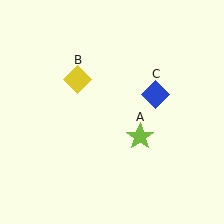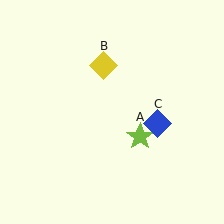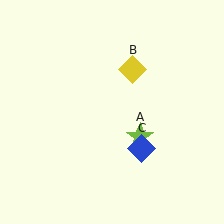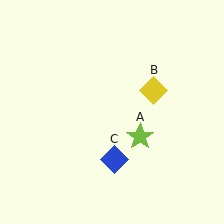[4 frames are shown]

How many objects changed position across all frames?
2 objects changed position: yellow diamond (object B), blue diamond (object C).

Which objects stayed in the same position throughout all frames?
Lime star (object A) remained stationary.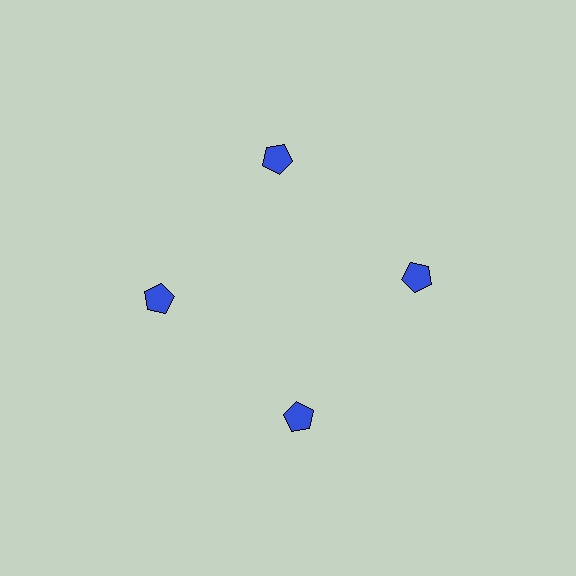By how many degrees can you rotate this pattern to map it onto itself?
The pattern maps onto itself every 90 degrees of rotation.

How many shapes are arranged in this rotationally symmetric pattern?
There are 4 shapes, arranged in 4 groups of 1.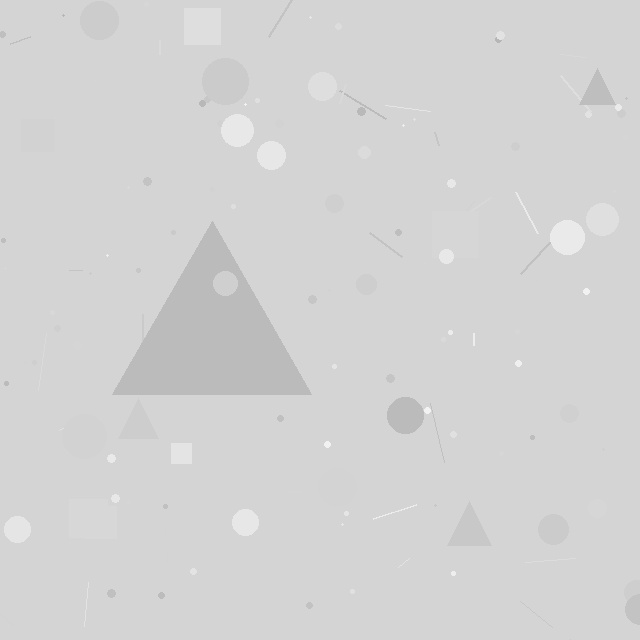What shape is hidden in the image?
A triangle is hidden in the image.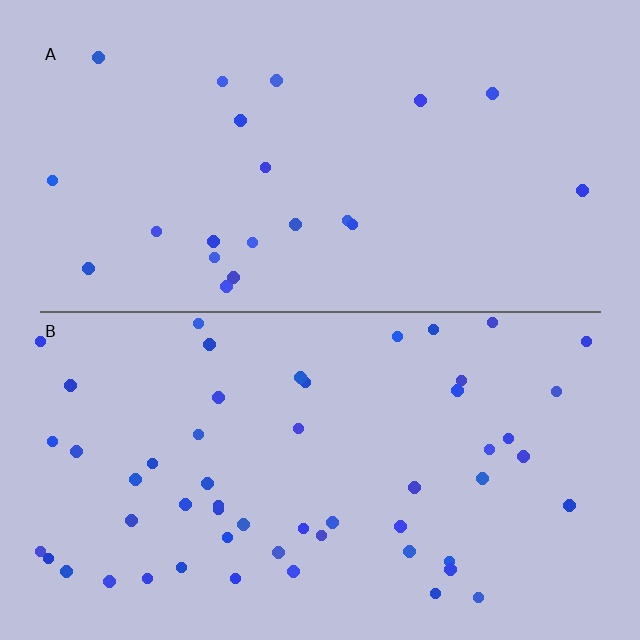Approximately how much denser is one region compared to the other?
Approximately 2.5× — region B over region A.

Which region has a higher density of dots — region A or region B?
B (the bottom).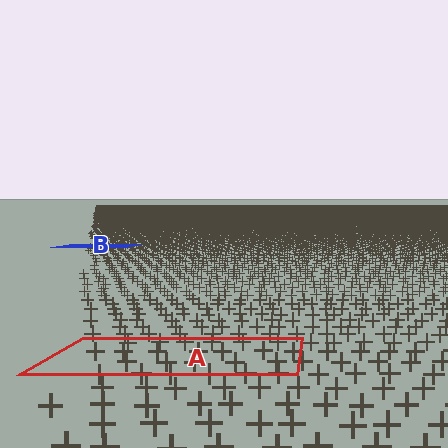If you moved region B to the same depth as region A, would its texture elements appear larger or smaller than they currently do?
They would appear larger. At a closer depth, the same texture elements are projected at a bigger on-screen size.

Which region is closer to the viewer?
Region A is closer. The texture elements there are larger and more spread out.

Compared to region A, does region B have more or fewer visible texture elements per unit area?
Region B has more texture elements per unit area — they are packed more densely because it is farther away.